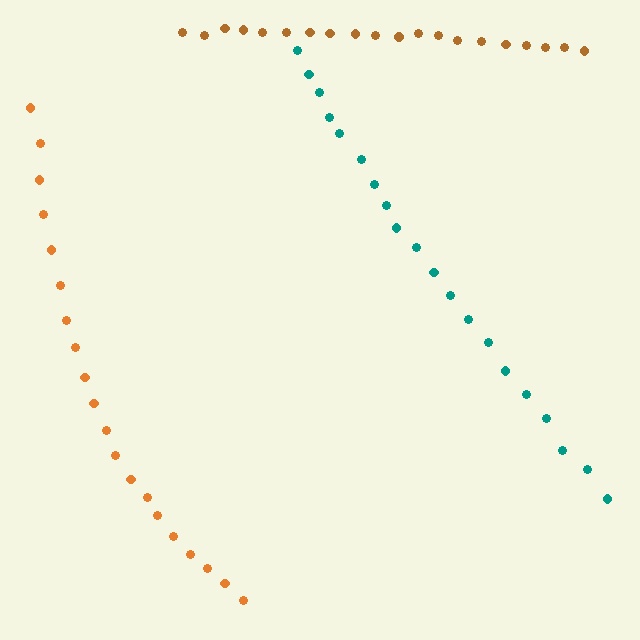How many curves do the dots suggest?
There are 3 distinct paths.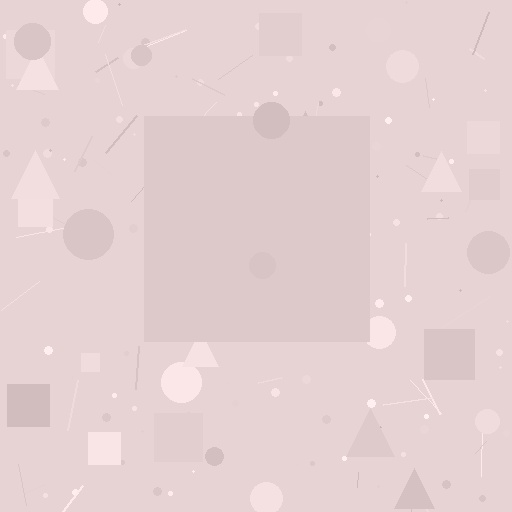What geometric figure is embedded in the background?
A square is embedded in the background.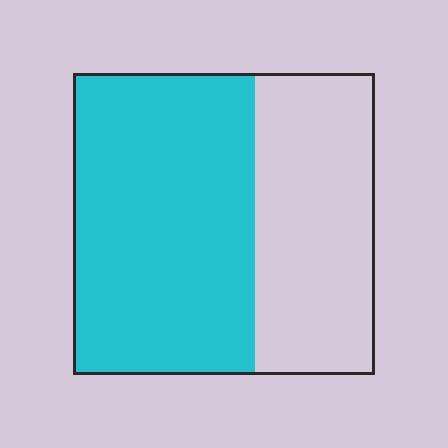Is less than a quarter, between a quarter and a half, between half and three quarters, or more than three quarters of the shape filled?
Between half and three quarters.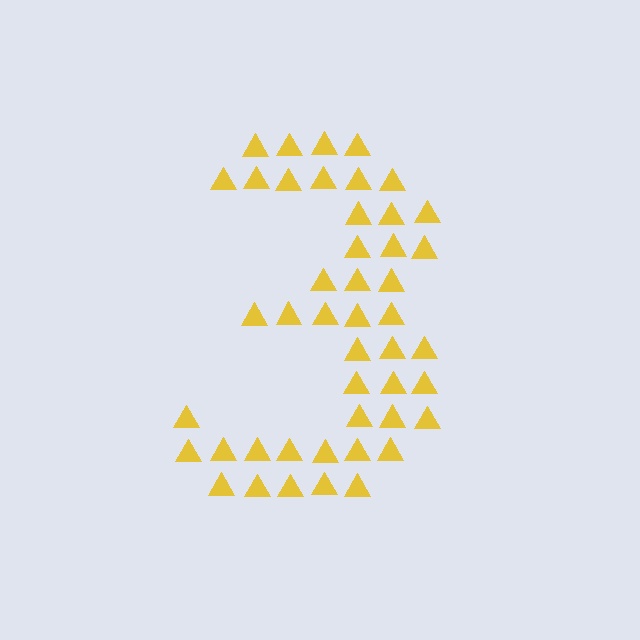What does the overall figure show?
The overall figure shows the digit 3.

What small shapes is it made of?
It is made of small triangles.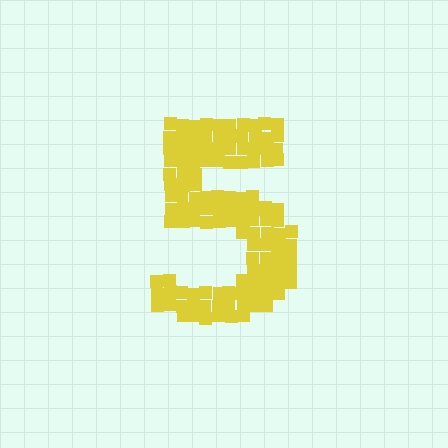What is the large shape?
The large shape is the digit 5.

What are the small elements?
The small elements are squares.